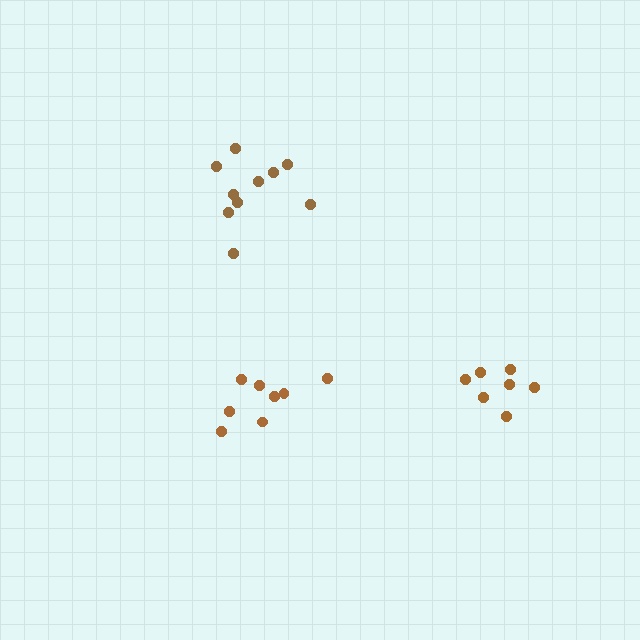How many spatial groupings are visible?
There are 3 spatial groupings.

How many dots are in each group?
Group 1: 10 dots, Group 2: 8 dots, Group 3: 7 dots (25 total).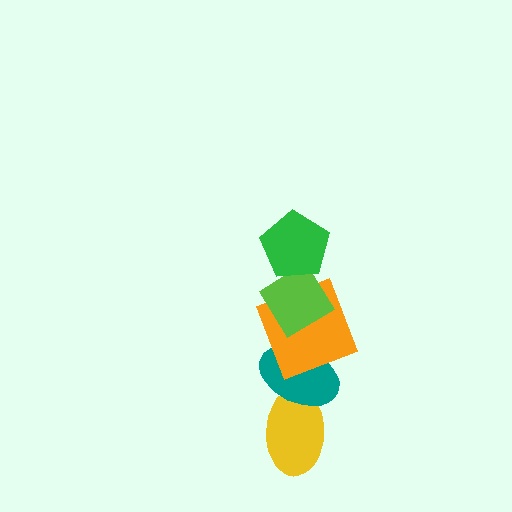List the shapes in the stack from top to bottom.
From top to bottom: the green pentagon, the lime diamond, the orange square, the teal ellipse, the yellow ellipse.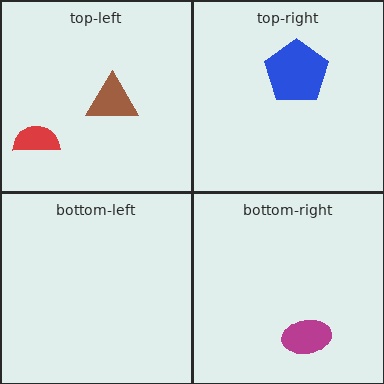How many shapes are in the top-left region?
2.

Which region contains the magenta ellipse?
The bottom-right region.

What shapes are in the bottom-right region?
The magenta ellipse.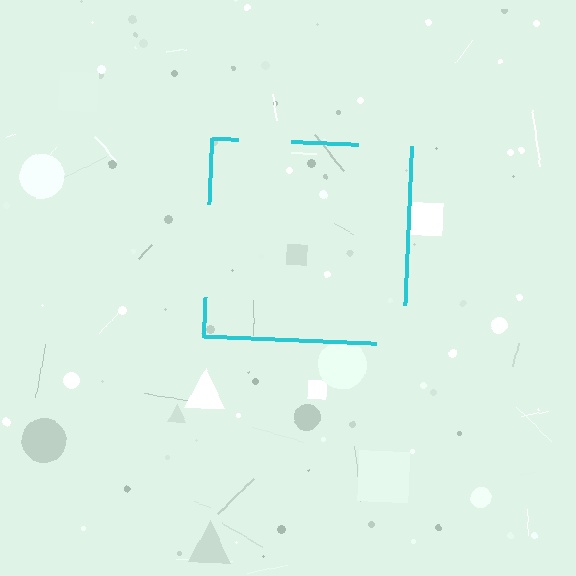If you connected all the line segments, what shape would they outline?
They would outline a square.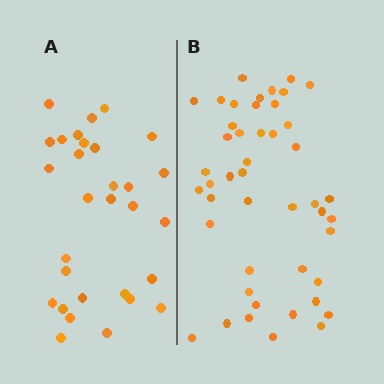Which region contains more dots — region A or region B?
Region B (the right region) has more dots.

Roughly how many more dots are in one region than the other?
Region B has approximately 15 more dots than region A.